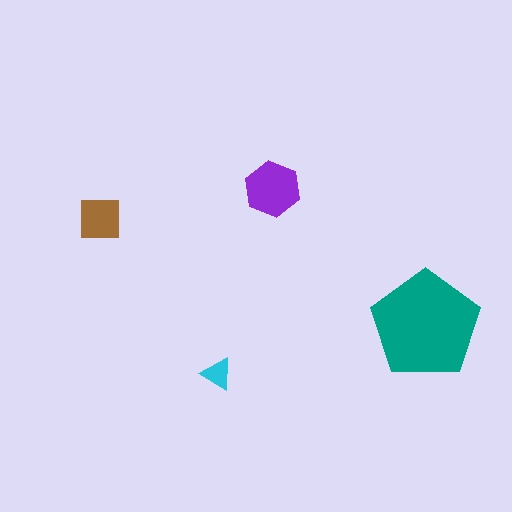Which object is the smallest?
The cyan triangle.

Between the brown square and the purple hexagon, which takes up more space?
The purple hexagon.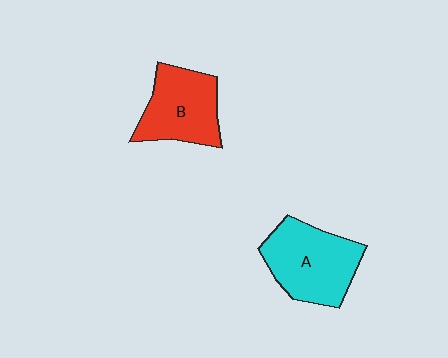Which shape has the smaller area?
Shape B (red).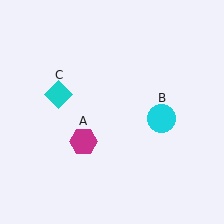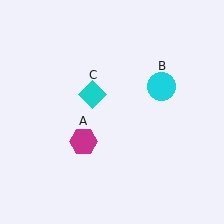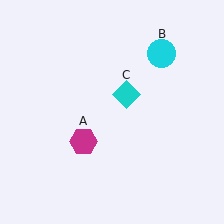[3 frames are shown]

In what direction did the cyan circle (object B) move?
The cyan circle (object B) moved up.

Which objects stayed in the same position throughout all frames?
Magenta hexagon (object A) remained stationary.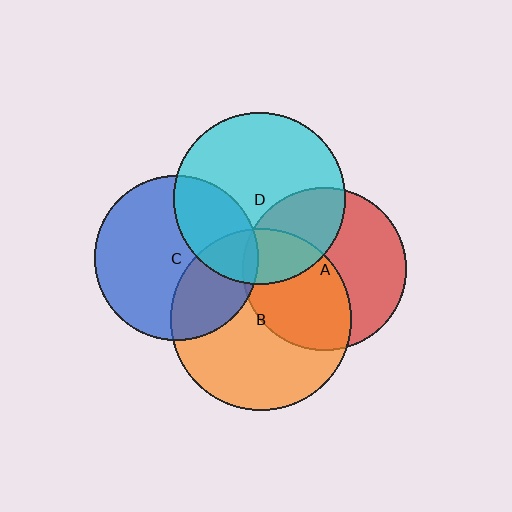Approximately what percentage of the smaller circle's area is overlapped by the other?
Approximately 30%.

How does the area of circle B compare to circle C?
Approximately 1.2 times.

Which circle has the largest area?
Circle B (orange).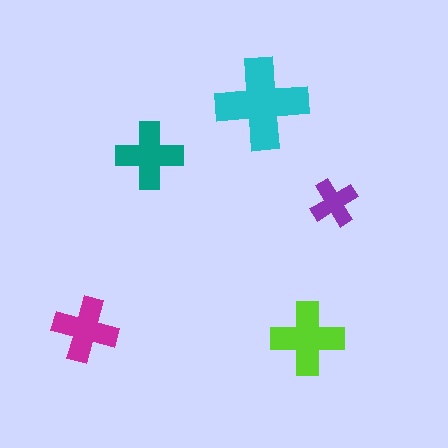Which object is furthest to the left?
The magenta cross is leftmost.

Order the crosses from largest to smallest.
the cyan one, the lime one, the teal one, the magenta one, the purple one.